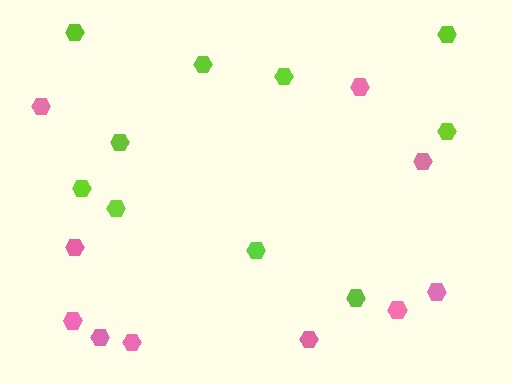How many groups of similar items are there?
There are 2 groups: one group of pink hexagons (10) and one group of lime hexagons (10).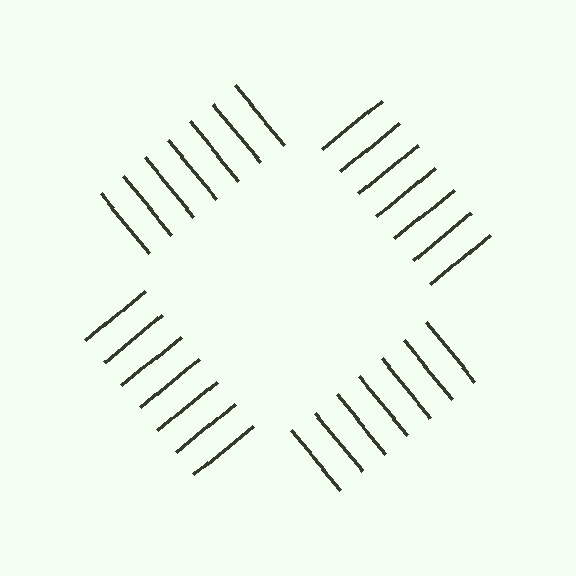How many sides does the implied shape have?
4 sides — the line-ends trace a square.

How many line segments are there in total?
28 — 7 along each of the 4 edges.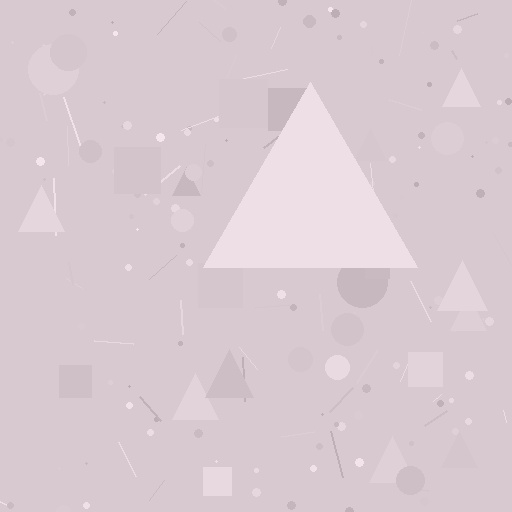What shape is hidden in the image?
A triangle is hidden in the image.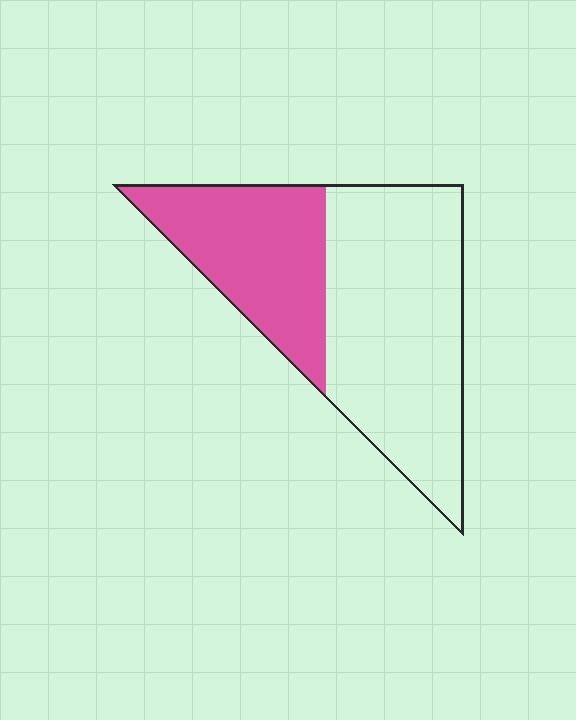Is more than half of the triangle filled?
No.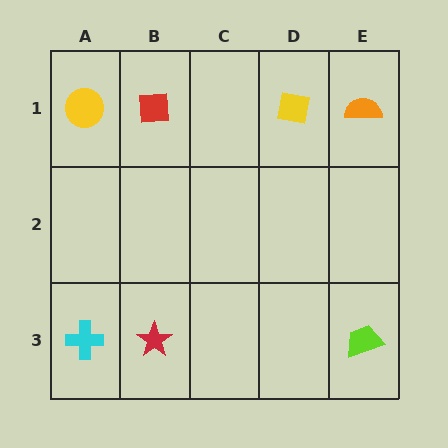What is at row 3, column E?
A lime trapezoid.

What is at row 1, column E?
An orange semicircle.